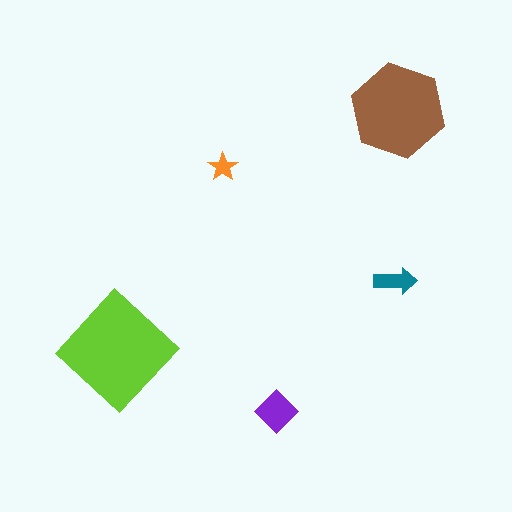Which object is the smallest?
The orange star.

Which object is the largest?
The lime diamond.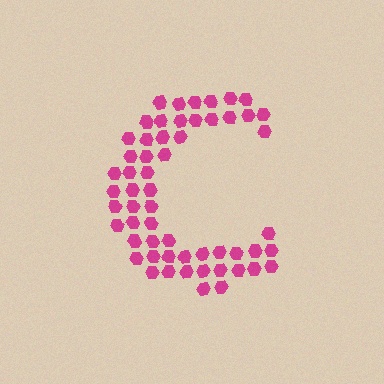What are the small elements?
The small elements are hexagons.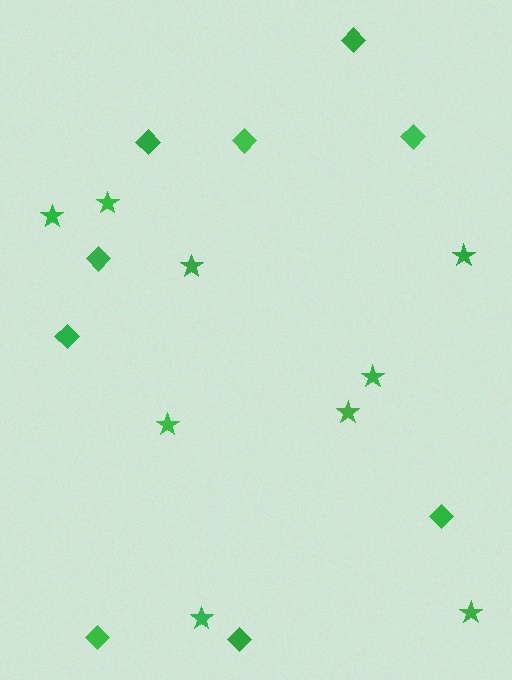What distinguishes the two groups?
There are 2 groups: one group of diamonds (9) and one group of stars (9).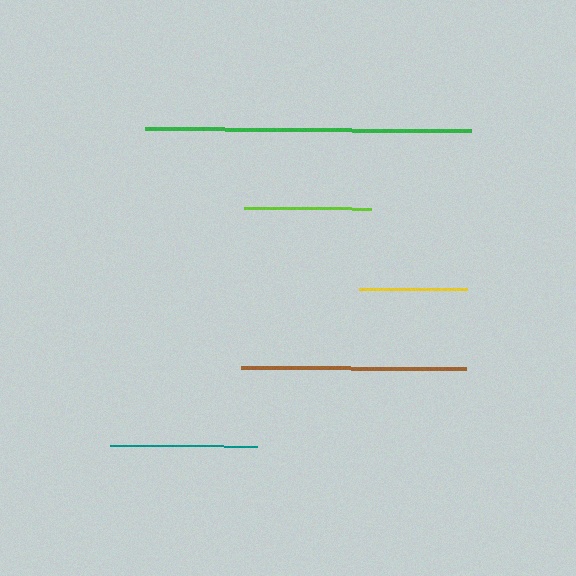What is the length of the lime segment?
The lime segment is approximately 127 pixels long.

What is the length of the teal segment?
The teal segment is approximately 147 pixels long.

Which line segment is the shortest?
The yellow line is the shortest at approximately 109 pixels.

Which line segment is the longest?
The green line is the longest at approximately 326 pixels.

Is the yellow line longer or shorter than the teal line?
The teal line is longer than the yellow line.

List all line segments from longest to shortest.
From longest to shortest: green, brown, teal, lime, yellow.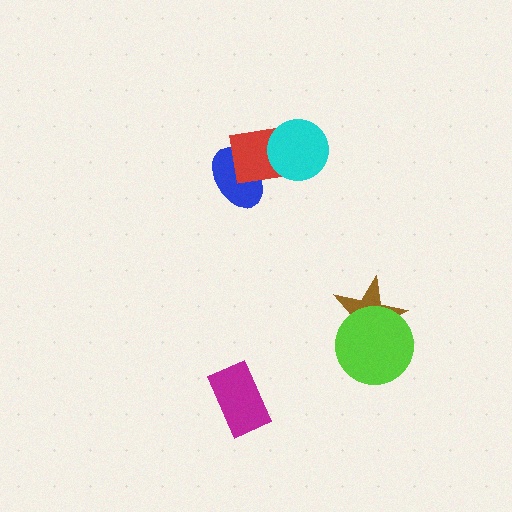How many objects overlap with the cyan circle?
1 object overlaps with the cyan circle.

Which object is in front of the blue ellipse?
The red rectangle is in front of the blue ellipse.